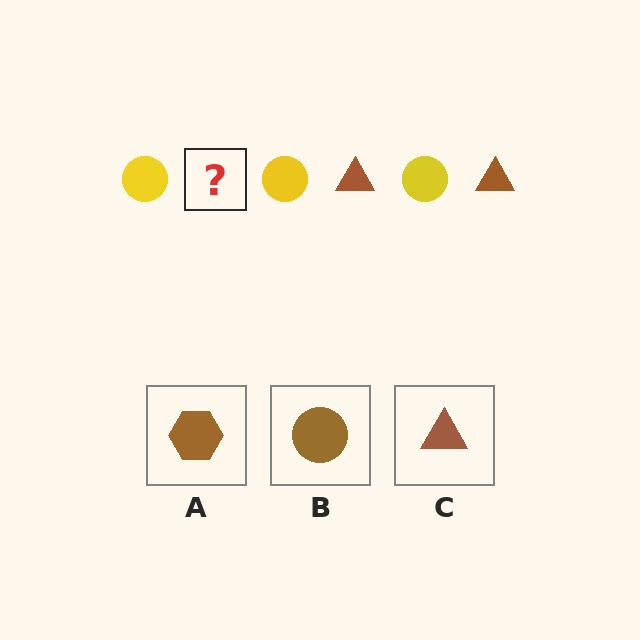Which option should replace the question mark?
Option C.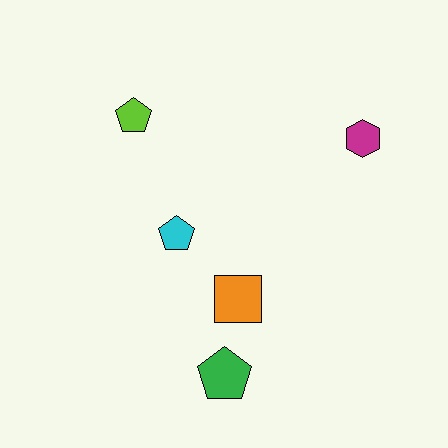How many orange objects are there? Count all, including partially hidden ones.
There is 1 orange object.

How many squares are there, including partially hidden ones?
There is 1 square.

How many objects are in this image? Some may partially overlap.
There are 5 objects.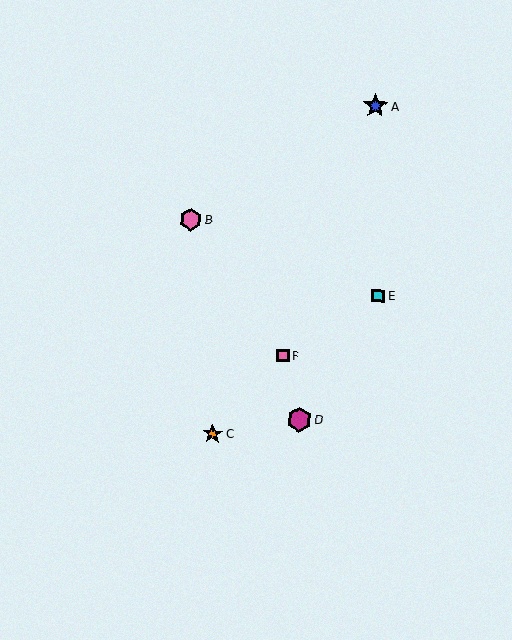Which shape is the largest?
The magenta hexagon (labeled D) is the largest.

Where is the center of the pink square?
The center of the pink square is at (282, 356).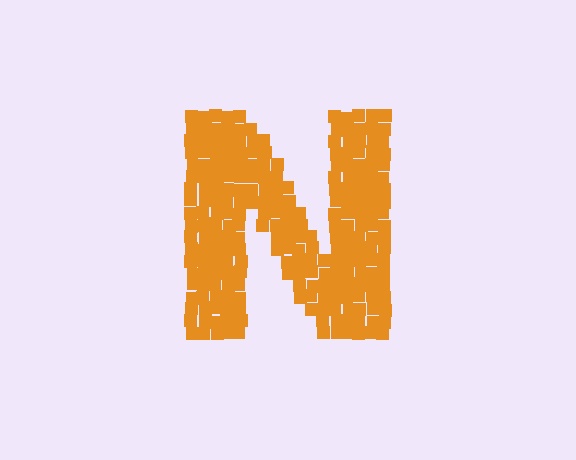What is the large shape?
The large shape is the letter N.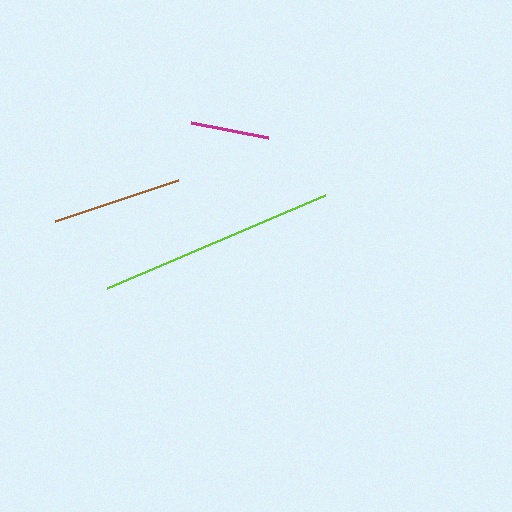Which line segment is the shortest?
The magenta line is the shortest at approximately 78 pixels.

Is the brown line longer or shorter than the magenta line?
The brown line is longer than the magenta line.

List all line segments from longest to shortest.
From longest to shortest: lime, brown, magenta.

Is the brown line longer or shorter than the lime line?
The lime line is longer than the brown line.